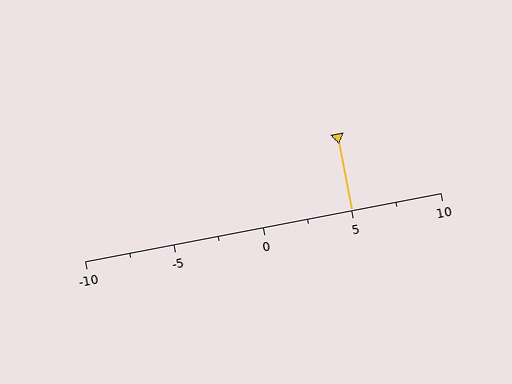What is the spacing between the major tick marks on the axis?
The major ticks are spaced 5 apart.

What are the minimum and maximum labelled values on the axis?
The axis runs from -10 to 10.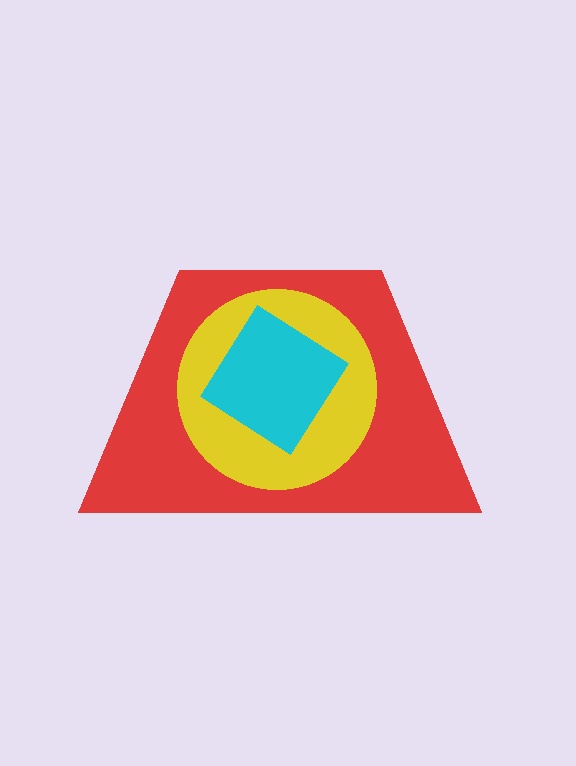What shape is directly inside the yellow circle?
The cyan diamond.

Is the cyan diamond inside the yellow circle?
Yes.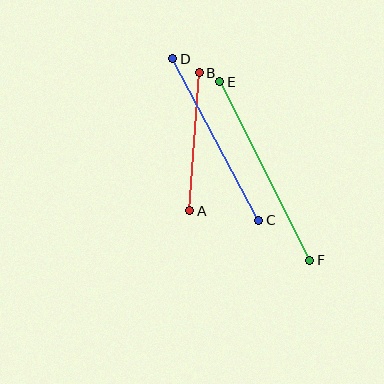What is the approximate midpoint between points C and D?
The midpoint is at approximately (216, 140) pixels.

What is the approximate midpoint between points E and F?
The midpoint is at approximately (265, 171) pixels.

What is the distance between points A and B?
The distance is approximately 138 pixels.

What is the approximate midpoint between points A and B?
The midpoint is at approximately (195, 142) pixels.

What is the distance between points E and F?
The distance is approximately 200 pixels.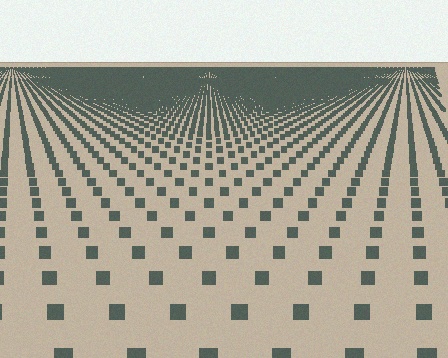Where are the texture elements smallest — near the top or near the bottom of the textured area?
Near the top.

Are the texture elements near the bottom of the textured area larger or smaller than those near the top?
Larger. Near the bottom, elements are closer to the viewer and appear at a bigger on-screen size.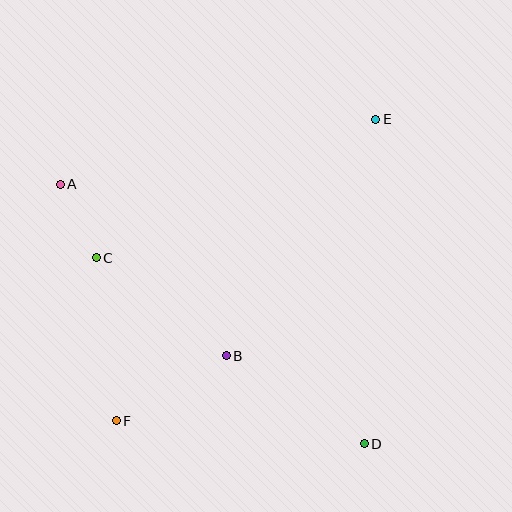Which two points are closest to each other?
Points A and C are closest to each other.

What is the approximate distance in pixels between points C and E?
The distance between C and E is approximately 312 pixels.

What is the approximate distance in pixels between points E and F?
The distance between E and F is approximately 398 pixels.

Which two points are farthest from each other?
Points A and D are farthest from each other.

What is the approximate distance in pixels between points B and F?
The distance between B and F is approximately 128 pixels.